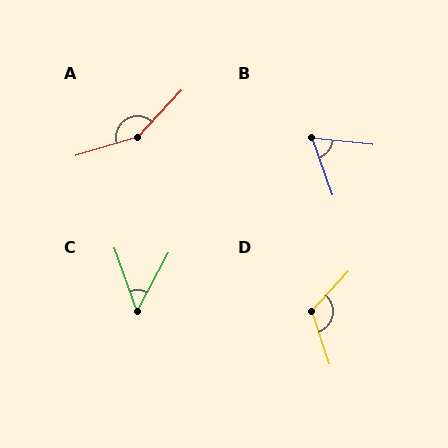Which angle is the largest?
A, at approximately 150 degrees.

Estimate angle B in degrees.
Approximately 64 degrees.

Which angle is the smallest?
C, at approximately 48 degrees.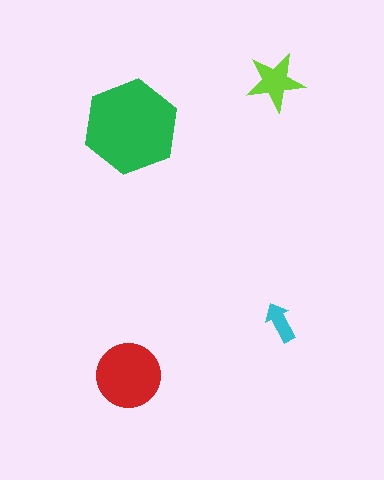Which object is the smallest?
The cyan arrow.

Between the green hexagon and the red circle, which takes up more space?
The green hexagon.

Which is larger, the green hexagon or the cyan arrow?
The green hexagon.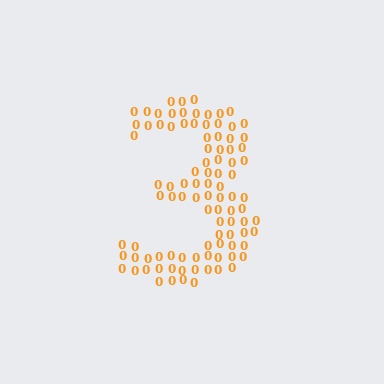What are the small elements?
The small elements are digit 0's.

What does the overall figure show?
The overall figure shows the digit 3.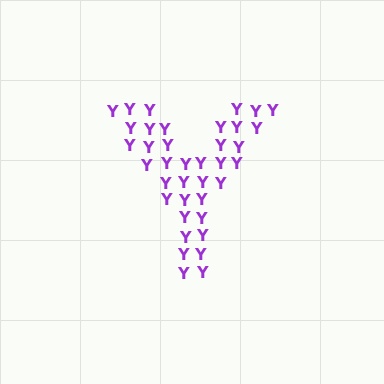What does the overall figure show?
The overall figure shows the letter Y.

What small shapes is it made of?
It is made of small letter Y's.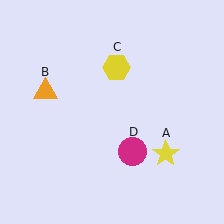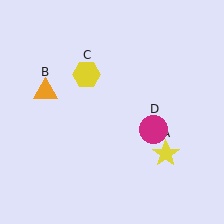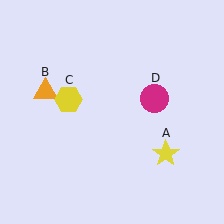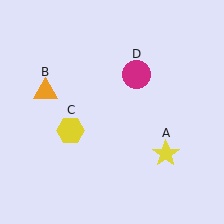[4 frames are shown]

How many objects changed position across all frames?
2 objects changed position: yellow hexagon (object C), magenta circle (object D).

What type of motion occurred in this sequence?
The yellow hexagon (object C), magenta circle (object D) rotated counterclockwise around the center of the scene.